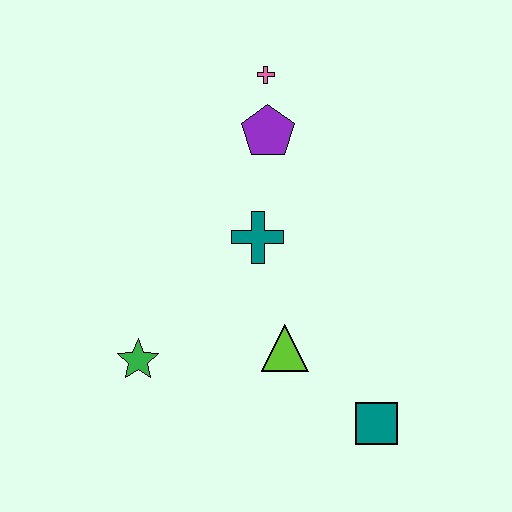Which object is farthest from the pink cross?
The teal square is farthest from the pink cross.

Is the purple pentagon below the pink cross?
Yes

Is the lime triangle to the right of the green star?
Yes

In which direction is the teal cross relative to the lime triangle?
The teal cross is above the lime triangle.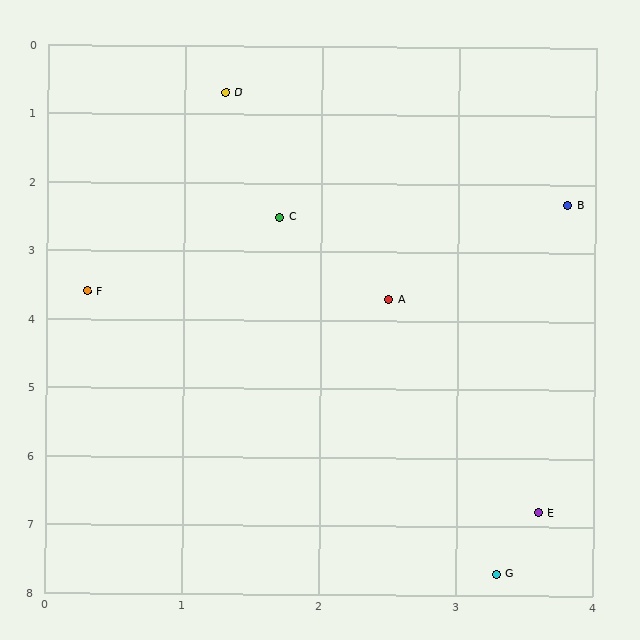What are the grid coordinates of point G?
Point G is at approximately (3.3, 7.7).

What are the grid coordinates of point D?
Point D is at approximately (1.3, 0.7).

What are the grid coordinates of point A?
Point A is at approximately (2.5, 3.7).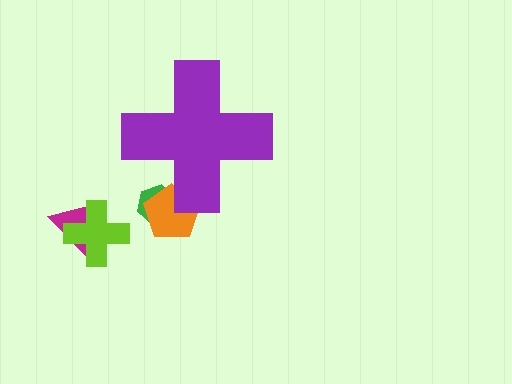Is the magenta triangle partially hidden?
No, the magenta triangle is fully visible.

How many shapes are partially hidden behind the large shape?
2 shapes are partially hidden.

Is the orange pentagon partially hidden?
Yes, the orange pentagon is partially hidden behind the purple cross.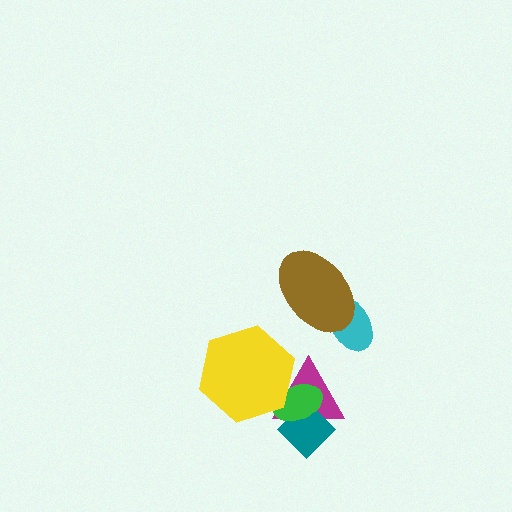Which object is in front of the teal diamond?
The green ellipse is in front of the teal diamond.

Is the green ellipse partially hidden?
Yes, it is partially covered by another shape.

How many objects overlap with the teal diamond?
2 objects overlap with the teal diamond.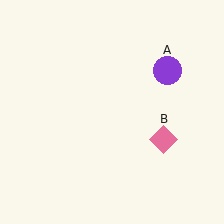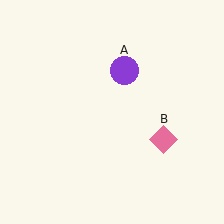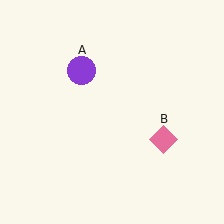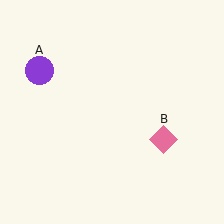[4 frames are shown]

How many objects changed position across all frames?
1 object changed position: purple circle (object A).